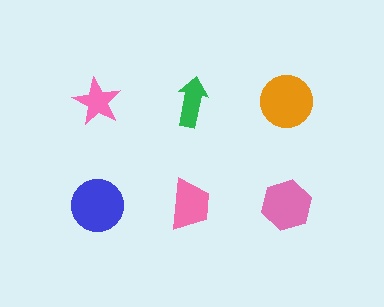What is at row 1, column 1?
A pink star.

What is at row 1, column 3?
An orange circle.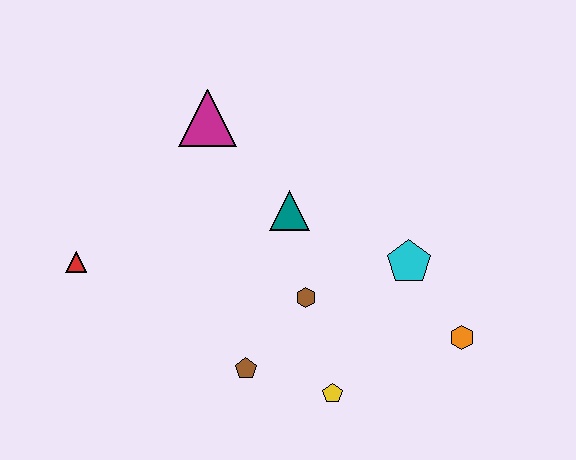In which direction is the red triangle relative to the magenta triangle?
The red triangle is below the magenta triangle.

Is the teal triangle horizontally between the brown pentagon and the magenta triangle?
No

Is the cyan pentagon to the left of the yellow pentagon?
No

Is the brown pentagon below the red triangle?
Yes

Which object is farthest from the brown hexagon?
The red triangle is farthest from the brown hexagon.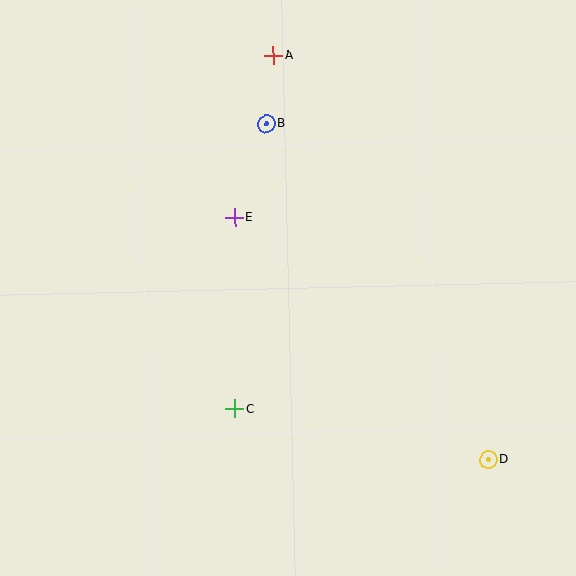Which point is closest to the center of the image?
Point E at (234, 218) is closest to the center.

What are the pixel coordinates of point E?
Point E is at (234, 218).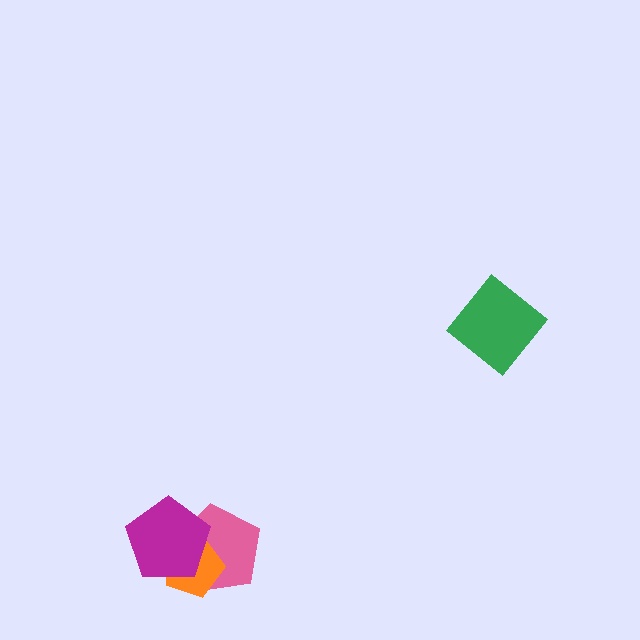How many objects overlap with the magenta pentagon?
2 objects overlap with the magenta pentagon.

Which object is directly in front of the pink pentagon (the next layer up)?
The orange pentagon is directly in front of the pink pentagon.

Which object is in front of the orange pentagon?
The magenta pentagon is in front of the orange pentagon.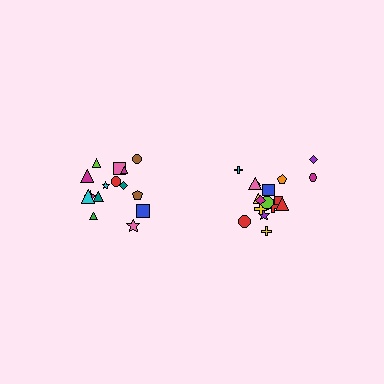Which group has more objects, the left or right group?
The right group.